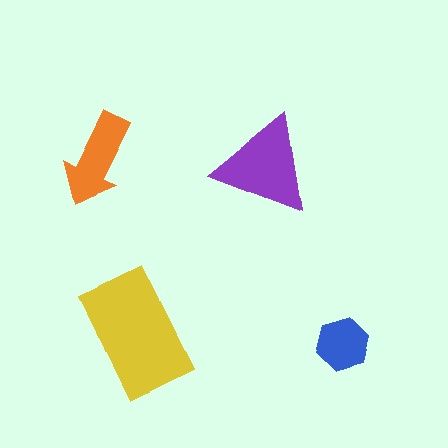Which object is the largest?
The yellow rectangle.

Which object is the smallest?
The blue hexagon.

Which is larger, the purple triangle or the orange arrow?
The purple triangle.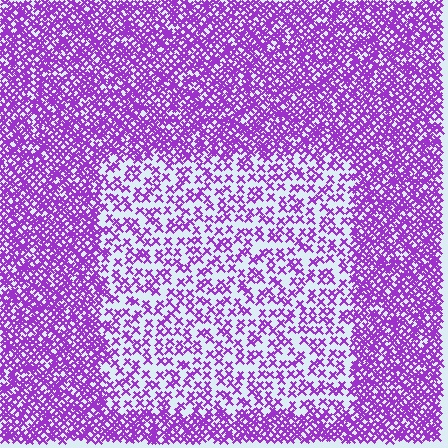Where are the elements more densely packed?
The elements are more densely packed outside the rectangle boundary.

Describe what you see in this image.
The image contains small purple elements arranged at two different densities. A rectangle-shaped region is visible where the elements are less densely packed than the surrounding area.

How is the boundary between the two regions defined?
The boundary is defined by a change in element density (approximately 2.3x ratio). All elements are the same color, size, and shape.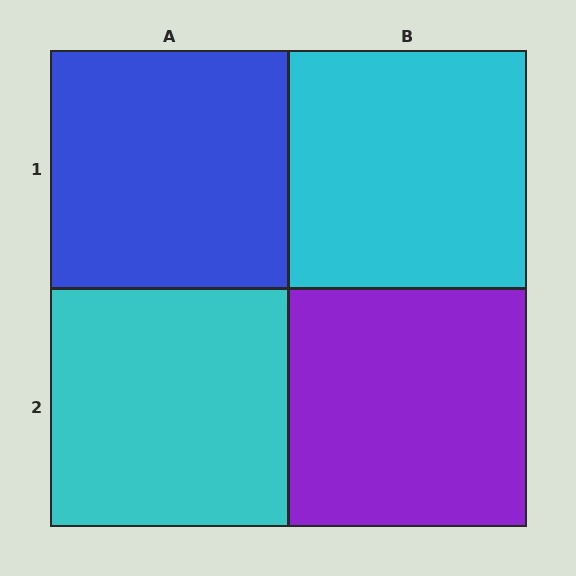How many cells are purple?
1 cell is purple.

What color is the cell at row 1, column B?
Cyan.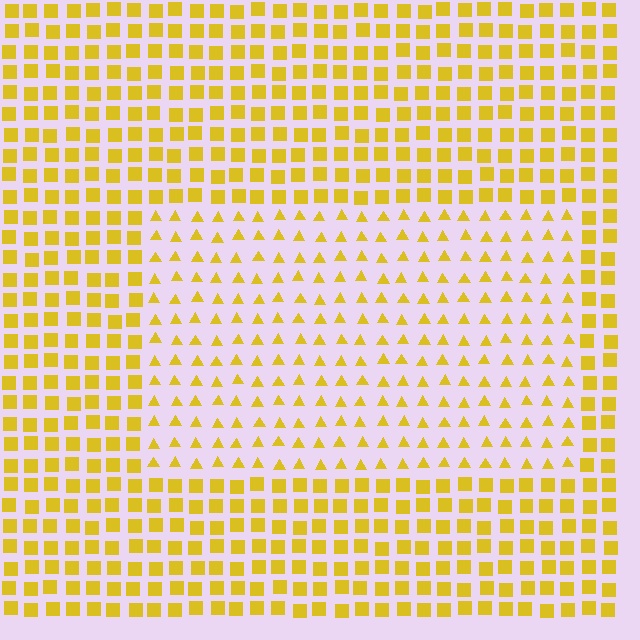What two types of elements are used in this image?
The image uses triangles inside the rectangle region and squares outside it.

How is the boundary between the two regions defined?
The boundary is defined by a change in element shape: triangles inside vs. squares outside. All elements share the same color and spacing.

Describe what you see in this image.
The image is filled with small yellow elements arranged in a uniform grid. A rectangle-shaped region contains triangles, while the surrounding area contains squares. The boundary is defined purely by the change in element shape.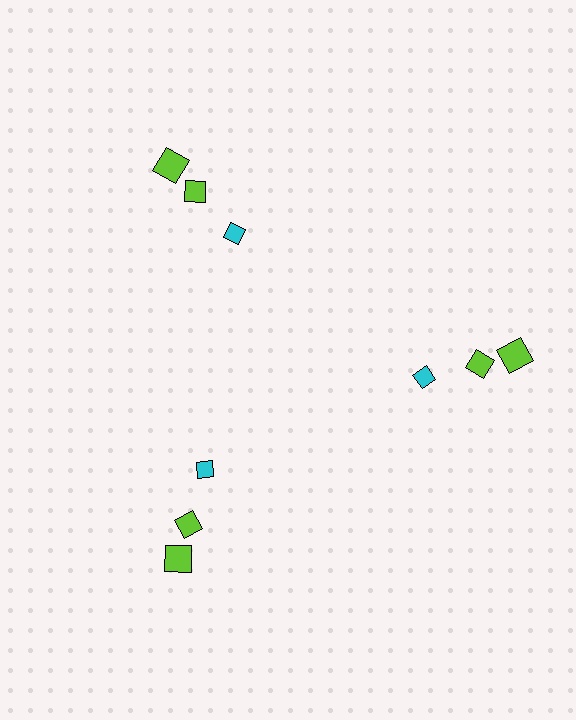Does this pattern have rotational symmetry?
Yes, this pattern has 3-fold rotational symmetry. It looks the same after rotating 120 degrees around the center.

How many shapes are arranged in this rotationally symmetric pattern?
There are 9 shapes, arranged in 3 groups of 3.